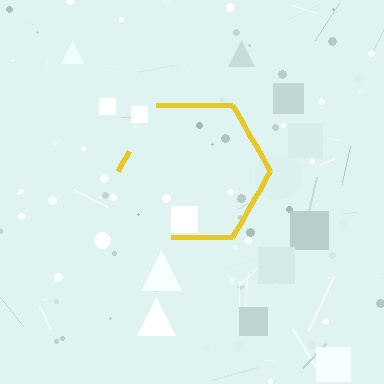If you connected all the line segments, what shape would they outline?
They would outline a hexagon.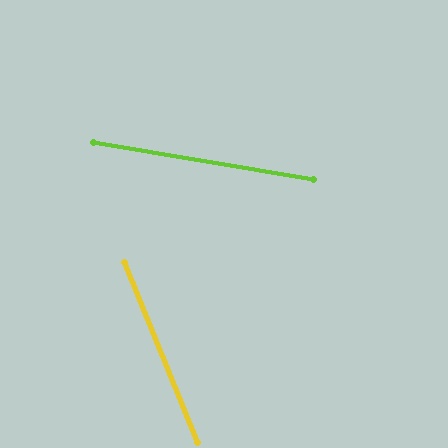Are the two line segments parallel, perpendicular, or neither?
Neither parallel nor perpendicular — they differ by about 59°.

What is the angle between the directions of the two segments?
Approximately 59 degrees.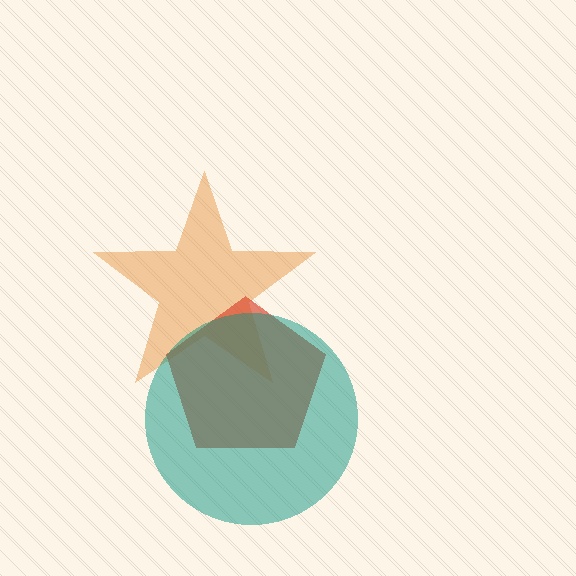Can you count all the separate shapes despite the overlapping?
Yes, there are 3 separate shapes.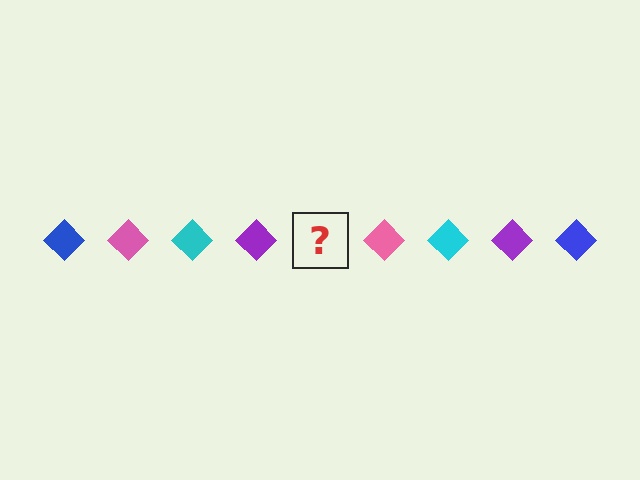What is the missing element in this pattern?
The missing element is a blue diamond.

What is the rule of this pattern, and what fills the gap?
The rule is that the pattern cycles through blue, pink, cyan, purple diamonds. The gap should be filled with a blue diamond.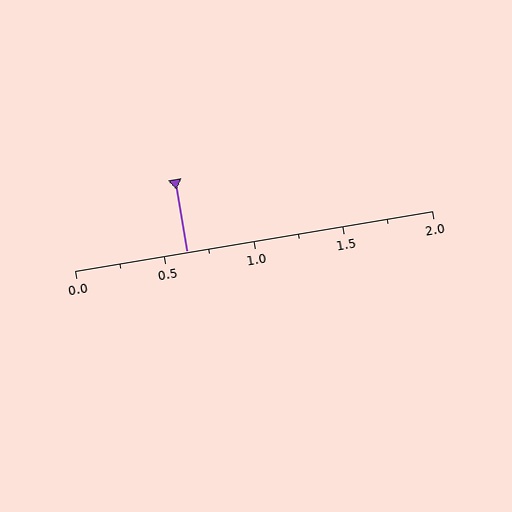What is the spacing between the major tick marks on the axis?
The major ticks are spaced 0.5 apart.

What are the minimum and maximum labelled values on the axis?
The axis runs from 0.0 to 2.0.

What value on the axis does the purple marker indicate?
The marker indicates approximately 0.62.